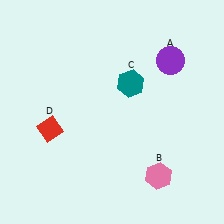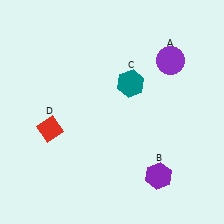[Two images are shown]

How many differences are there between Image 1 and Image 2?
There is 1 difference between the two images.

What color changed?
The hexagon (B) changed from pink in Image 1 to purple in Image 2.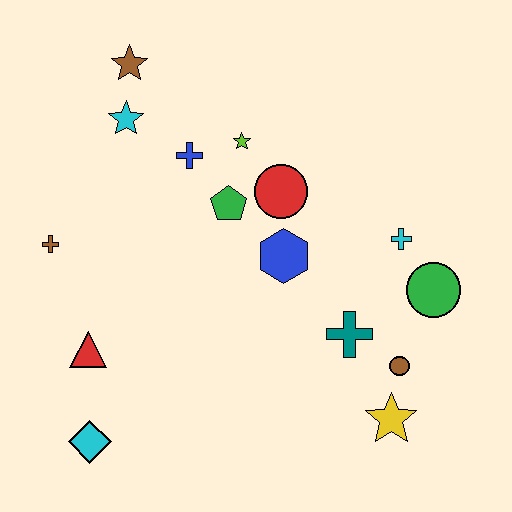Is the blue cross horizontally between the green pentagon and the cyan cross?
No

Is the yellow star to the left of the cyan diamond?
No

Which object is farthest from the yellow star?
The brown star is farthest from the yellow star.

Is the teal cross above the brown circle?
Yes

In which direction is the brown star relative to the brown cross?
The brown star is above the brown cross.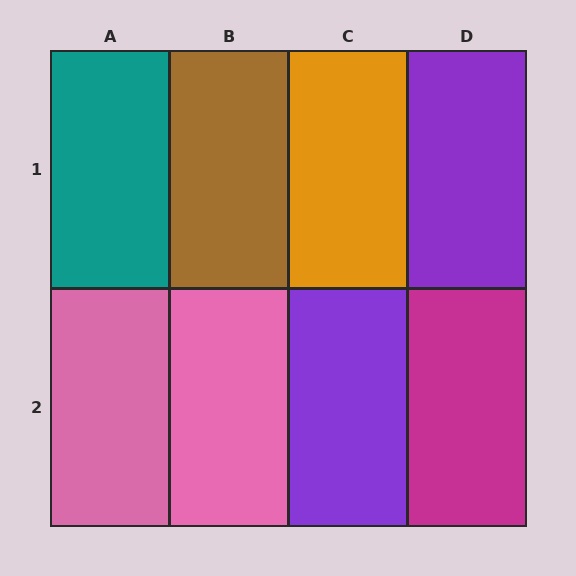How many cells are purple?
2 cells are purple.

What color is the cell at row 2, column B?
Pink.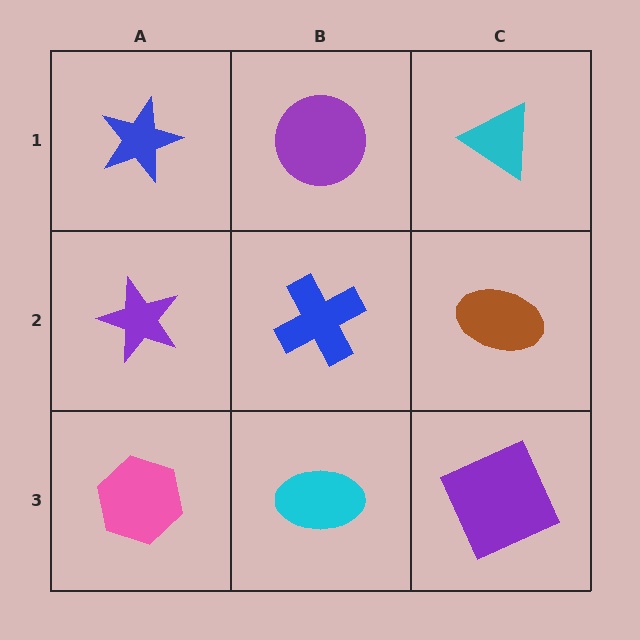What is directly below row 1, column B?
A blue cross.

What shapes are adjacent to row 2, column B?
A purple circle (row 1, column B), a cyan ellipse (row 3, column B), a purple star (row 2, column A), a brown ellipse (row 2, column C).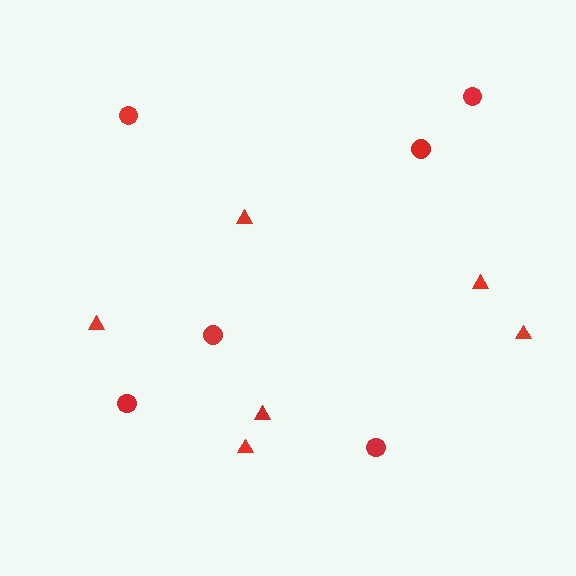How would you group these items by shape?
There are 2 groups: one group of circles (6) and one group of triangles (6).